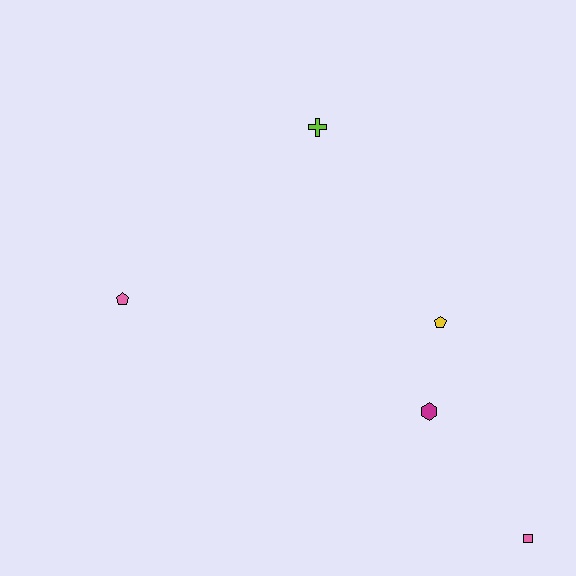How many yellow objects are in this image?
There is 1 yellow object.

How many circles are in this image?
There are no circles.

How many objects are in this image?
There are 5 objects.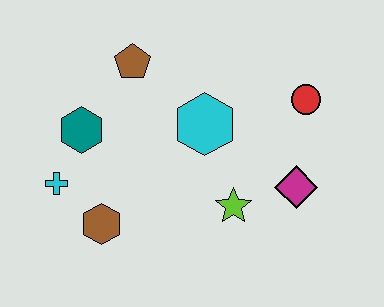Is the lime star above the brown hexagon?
Yes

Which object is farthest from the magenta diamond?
The cyan cross is farthest from the magenta diamond.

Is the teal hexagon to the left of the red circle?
Yes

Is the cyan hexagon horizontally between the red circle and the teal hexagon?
Yes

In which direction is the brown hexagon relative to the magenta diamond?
The brown hexagon is to the left of the magenta diamond.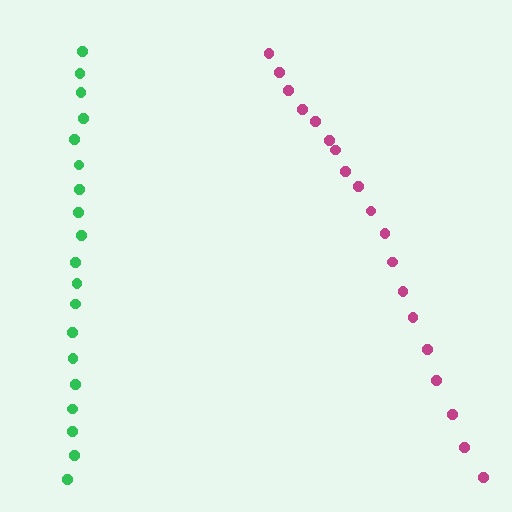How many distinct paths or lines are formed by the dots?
There are 2 distinct paths.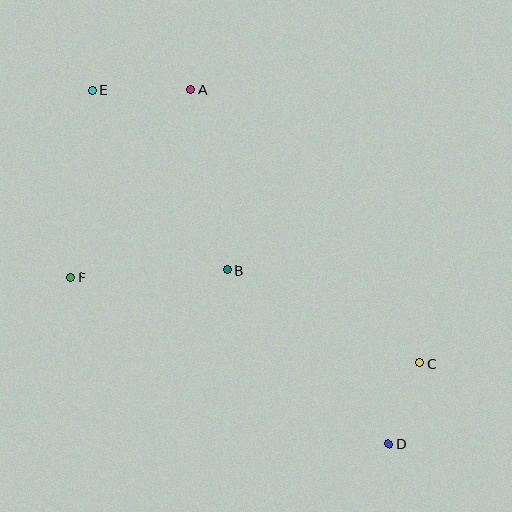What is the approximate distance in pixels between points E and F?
The distance between E and F is approximately 189 pixels.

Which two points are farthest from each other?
Points D and E are farthest from each other.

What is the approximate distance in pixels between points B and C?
The distance between B and C is approximately 214 pixels.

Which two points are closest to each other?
Points C and D are closest to each other.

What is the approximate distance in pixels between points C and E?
The distance between C and E is approximately 426 pixels.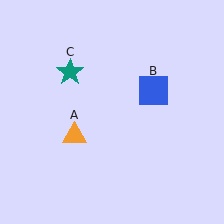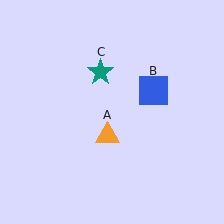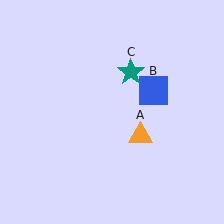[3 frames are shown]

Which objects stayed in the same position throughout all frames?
Blue square (object B) remained stationary.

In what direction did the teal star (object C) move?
The teal star (object C) moved right.